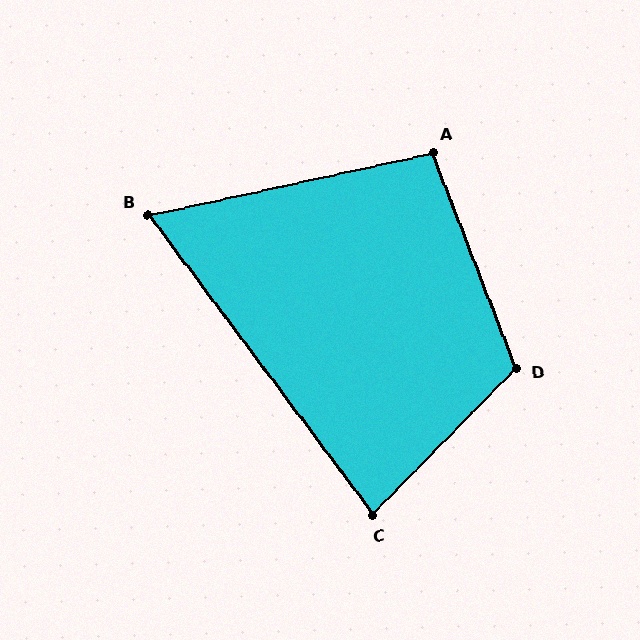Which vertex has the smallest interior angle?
B, at approximately 65 degrees.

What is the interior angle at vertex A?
Approximately 99 degrees (obtuse).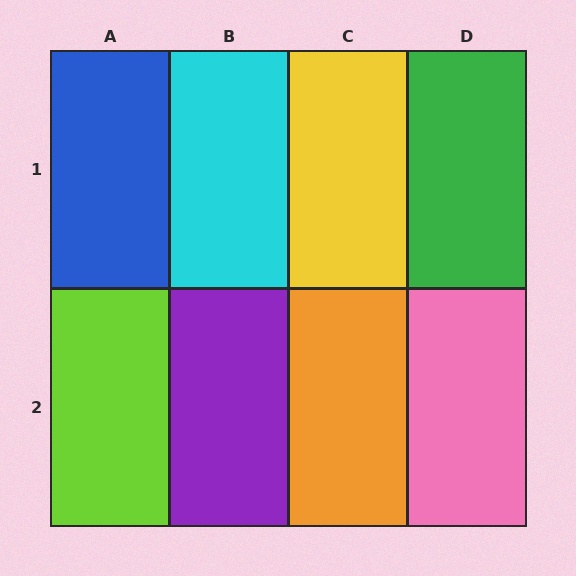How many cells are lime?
1 cell is lime.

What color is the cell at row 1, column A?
Blue.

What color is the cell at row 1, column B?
Cyan.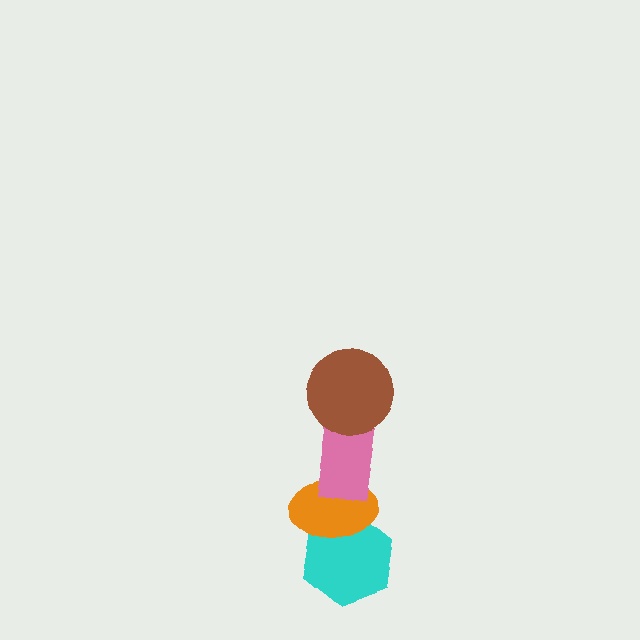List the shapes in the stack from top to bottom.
From top to bottom: the brown circle, the pink rectangle, the orange ellipse, the cyan hexagon.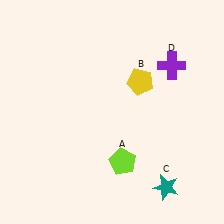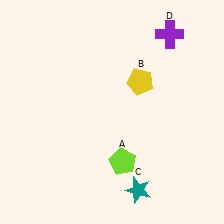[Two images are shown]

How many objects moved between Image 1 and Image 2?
2 objects moved between the two images.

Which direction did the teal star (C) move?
The teal star (C) moved left.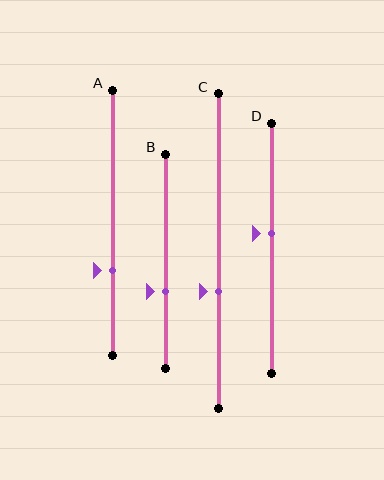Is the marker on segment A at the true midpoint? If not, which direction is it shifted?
No, the marker on segment A is shifted downward by about 18% of the segment length.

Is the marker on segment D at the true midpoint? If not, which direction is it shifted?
No, the marker on segment D is shifted upward by about 6% of the segment length.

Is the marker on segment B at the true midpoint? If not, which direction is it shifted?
No, the marker on segment B is shifted downward by about 14% of the segment length.